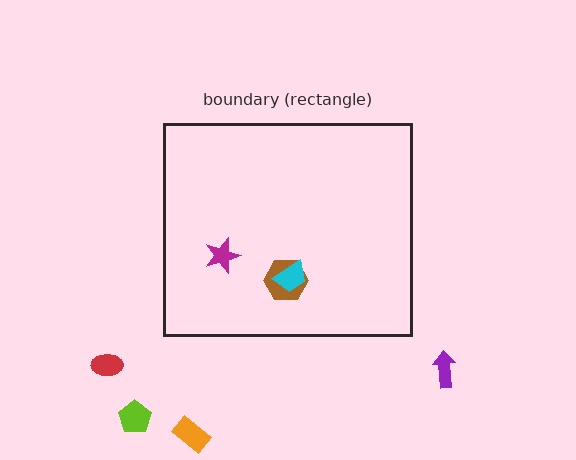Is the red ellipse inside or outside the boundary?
Outside.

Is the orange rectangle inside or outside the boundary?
Outside.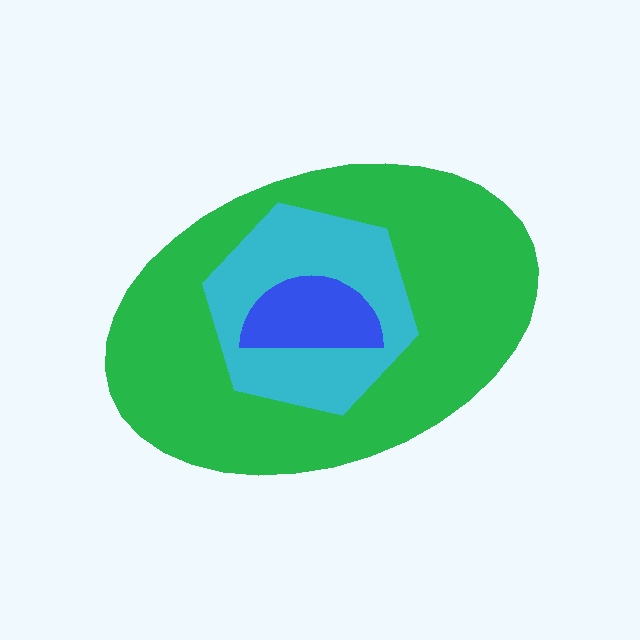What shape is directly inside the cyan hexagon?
The blue semicircle.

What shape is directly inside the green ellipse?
The cyan hexagon.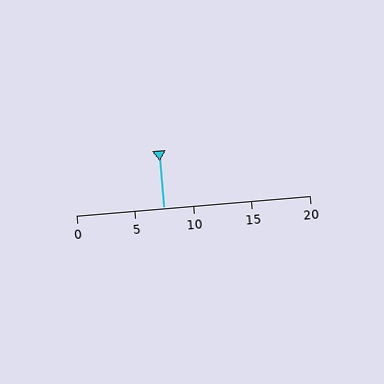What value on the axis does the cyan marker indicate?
The marker indicates approximately 7.5.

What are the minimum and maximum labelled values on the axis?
The axis runs from 0 to 20.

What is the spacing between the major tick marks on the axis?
The major ticks are spaced 5 apart.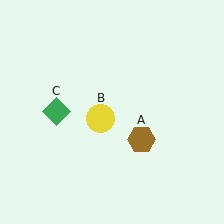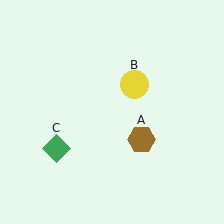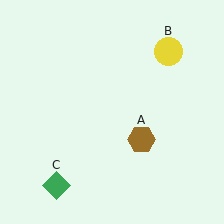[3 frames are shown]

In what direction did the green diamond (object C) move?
The green diamond (object C) moved down.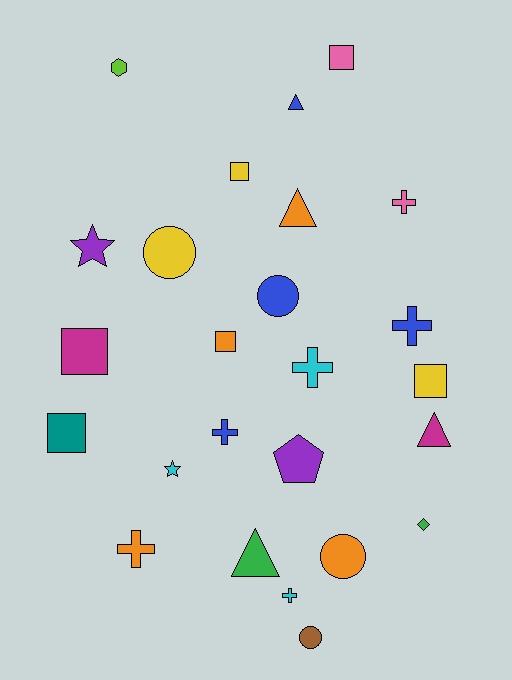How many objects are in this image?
There are 25 objects.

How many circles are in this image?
There are 4 circles.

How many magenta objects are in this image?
There are 2 magenta objects.